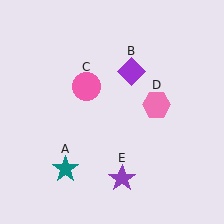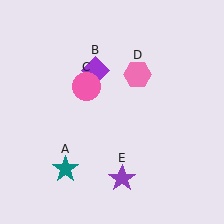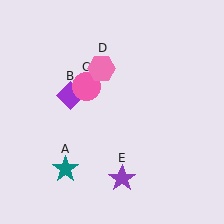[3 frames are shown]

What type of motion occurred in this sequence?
The purple diamond (object B), pink hexagon (object D) rotated counterclockwise around the center of the scene.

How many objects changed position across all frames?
2 objects changed position: purple diamond (object B), pink hexagon (object D).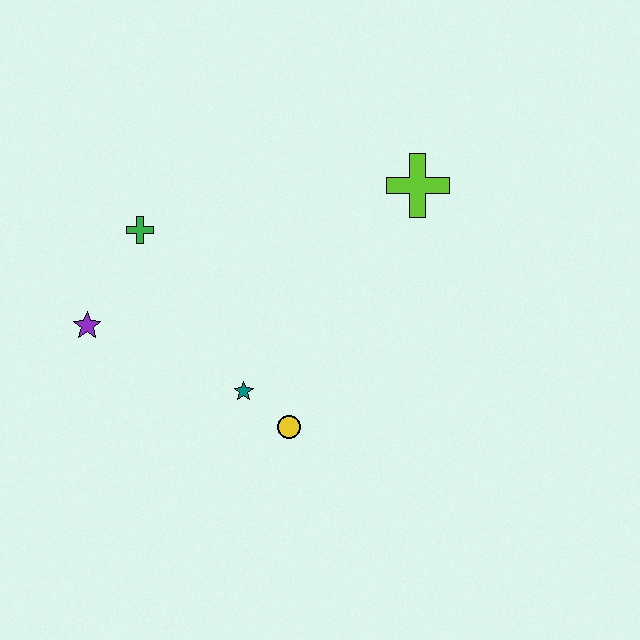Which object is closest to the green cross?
The purple star is closest to the green cross.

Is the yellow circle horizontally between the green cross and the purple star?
No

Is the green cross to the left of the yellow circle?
Yes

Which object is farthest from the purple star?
The lime cross is farthest from the purple star.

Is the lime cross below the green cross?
No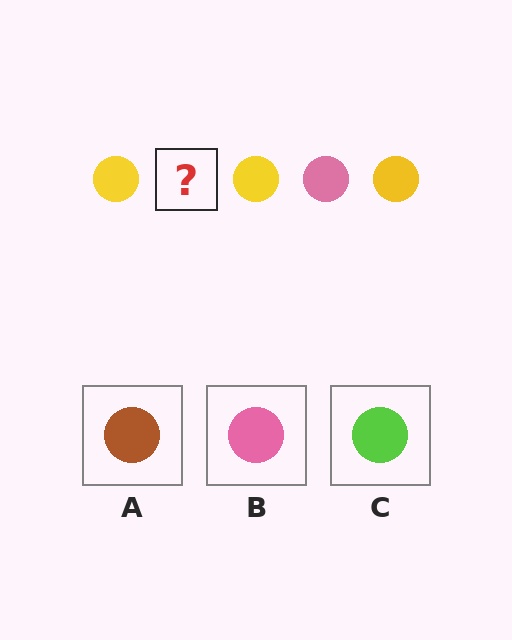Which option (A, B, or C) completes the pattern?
B.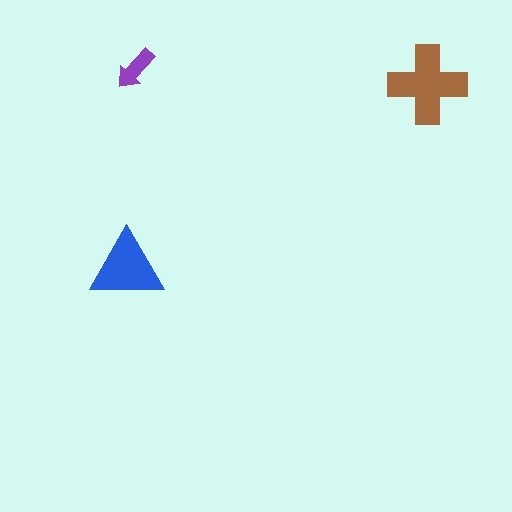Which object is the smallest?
The purple arrow.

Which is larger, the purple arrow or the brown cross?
The brown cross.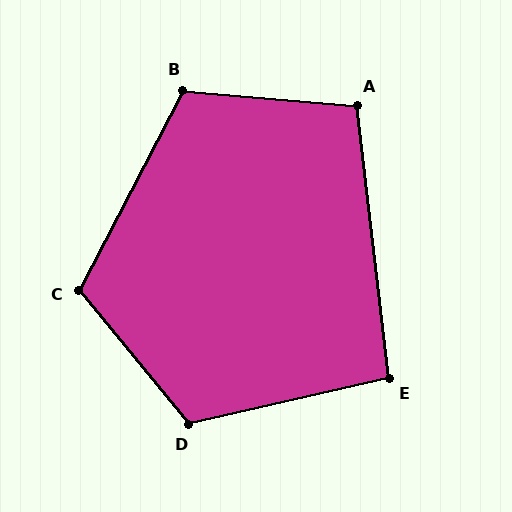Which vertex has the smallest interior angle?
E, at approximately 96 degrees.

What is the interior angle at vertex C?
Approximately 113 degrees (obtuse).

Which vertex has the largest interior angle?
D, at approximately 117 degrees.